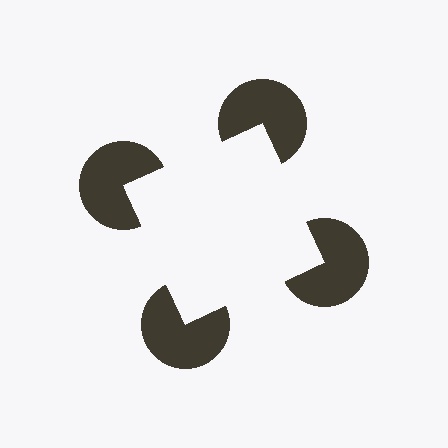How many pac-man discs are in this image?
There are 4 — one at each vertex of the illusory square.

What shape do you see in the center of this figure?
An illusory square — its edges are inferred from the aligned wedge cuts in the pac-man discs, not physically drawn.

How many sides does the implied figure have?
4 sides.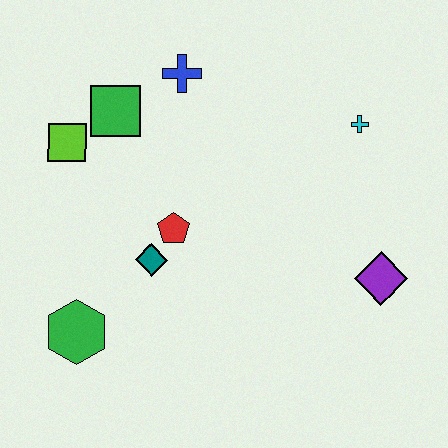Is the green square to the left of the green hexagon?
No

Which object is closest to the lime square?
The green square is closest to the lime square.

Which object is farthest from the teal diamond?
The cyan cross is farthest from the teal diamond.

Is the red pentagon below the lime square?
Yes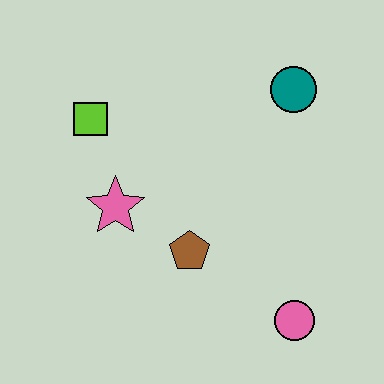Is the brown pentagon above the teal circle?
No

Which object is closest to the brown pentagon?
The pink star is closest to the brown pentagon.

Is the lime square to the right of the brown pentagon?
No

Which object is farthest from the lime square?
The pink circle is farthest from the lime square.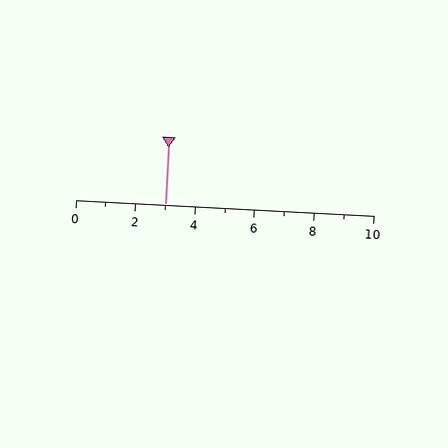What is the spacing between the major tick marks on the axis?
The major ticks are spaced 2 apart.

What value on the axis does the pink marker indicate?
The marker indicates approximately 3.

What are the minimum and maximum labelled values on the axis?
The axis runs from 0 to 10.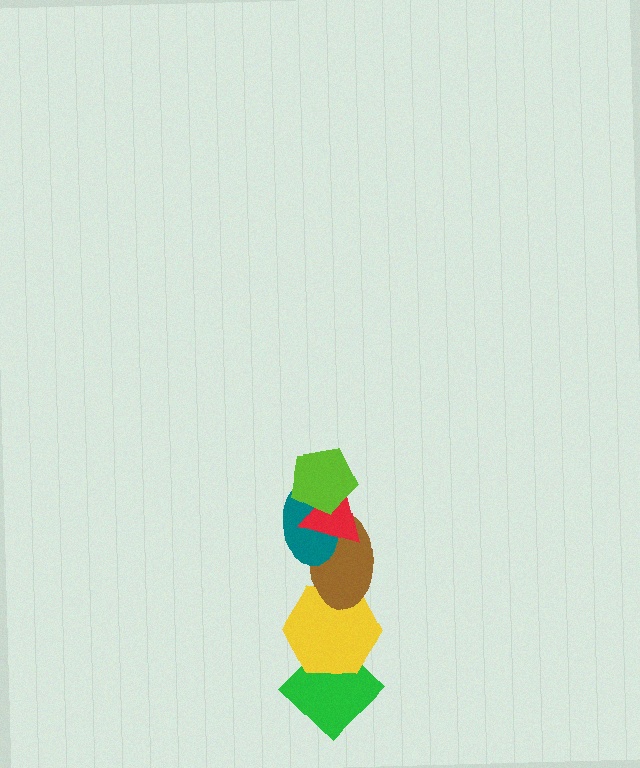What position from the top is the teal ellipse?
The teal ellipse is 3rd from the top.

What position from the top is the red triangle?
The red triangle is 2nd from the top.